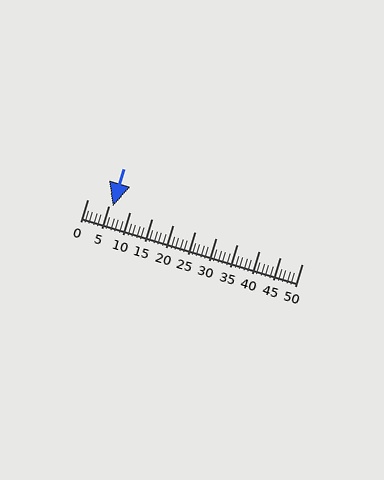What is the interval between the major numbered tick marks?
The major tick marks are spaced 5 units apart.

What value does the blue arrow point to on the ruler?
The blue arrow points to approximately 6.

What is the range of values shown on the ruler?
The ruler shows values from 0 to 50.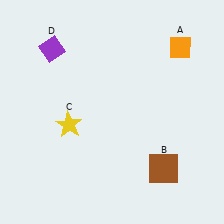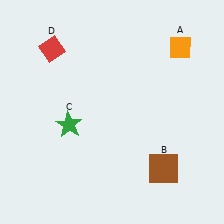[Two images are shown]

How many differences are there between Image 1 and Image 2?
There are 2 differences between the two images.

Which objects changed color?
C changed from yellow to green. D changed from purple to red.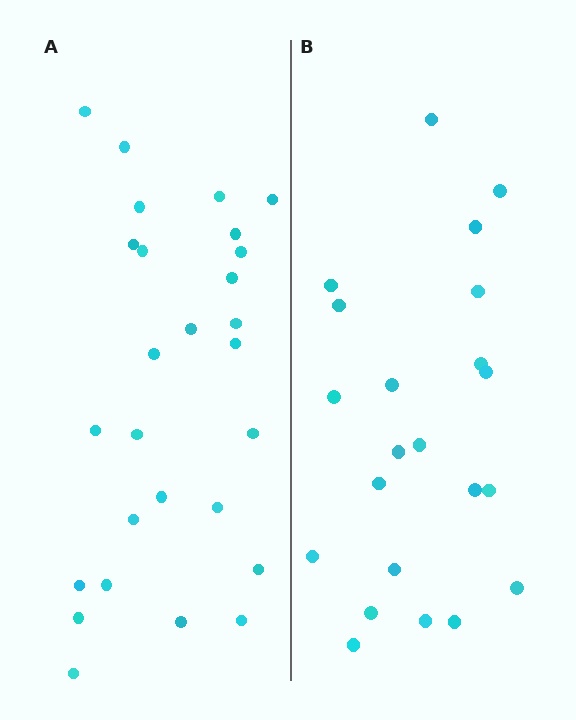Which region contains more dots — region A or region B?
Region A (the left region) has more dots.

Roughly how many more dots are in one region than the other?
Region A has about 5 more dots than region B.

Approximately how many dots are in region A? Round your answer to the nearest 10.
About 30 dots. (The exact count is 27, which rounds to 30.)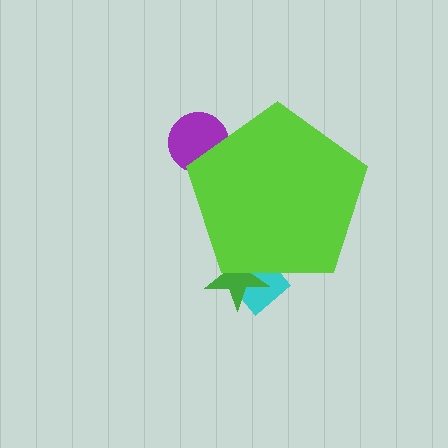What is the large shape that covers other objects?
A lime pentagon.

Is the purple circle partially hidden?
Yes, the purple circle is partially hidden behind the lime pentagon.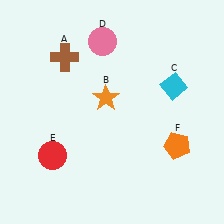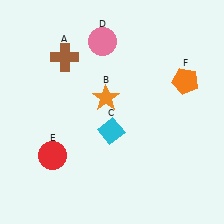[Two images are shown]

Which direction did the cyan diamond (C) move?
The cyan diamond (C) moved left.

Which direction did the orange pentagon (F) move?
The orange pentagon (F) moved up.